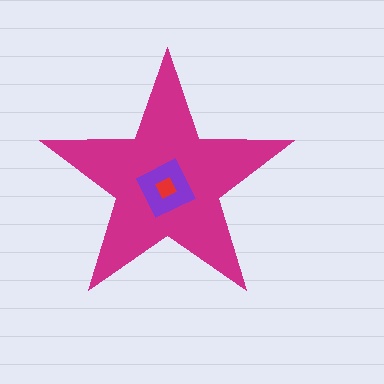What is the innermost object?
The red square.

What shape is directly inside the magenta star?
The purple diamond.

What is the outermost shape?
The magenta star.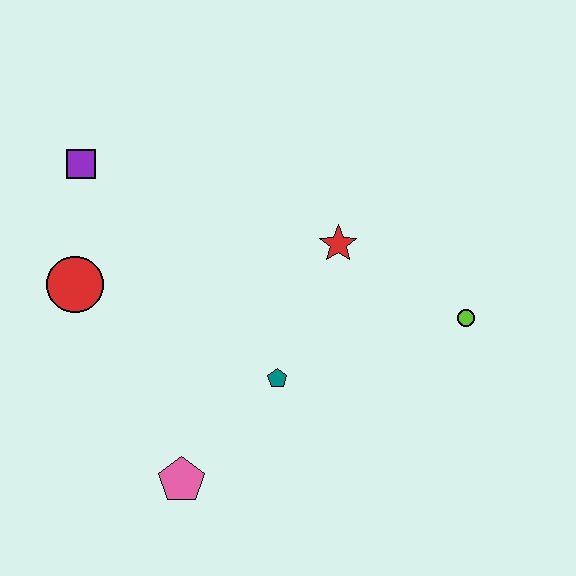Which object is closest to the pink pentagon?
The teal pentagon is closest to the pink pentagon.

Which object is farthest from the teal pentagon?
The purple square is farthest from the teal pentagon.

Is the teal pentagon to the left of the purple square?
No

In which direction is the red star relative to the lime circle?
The red star is to the left of the lime circle.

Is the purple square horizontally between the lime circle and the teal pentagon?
No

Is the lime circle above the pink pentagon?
Yes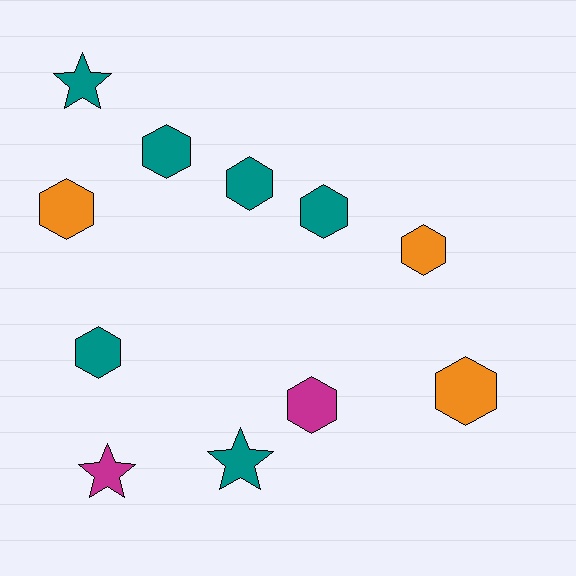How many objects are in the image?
There are 11 objects.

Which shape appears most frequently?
Hexagon, with 8 objects.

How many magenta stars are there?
There is 1 magenta star.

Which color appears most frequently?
Teal, with 6 objects.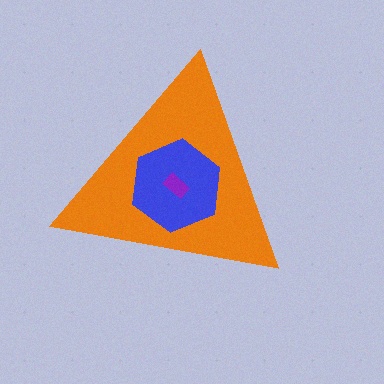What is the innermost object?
The purple rectangle.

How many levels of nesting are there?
3.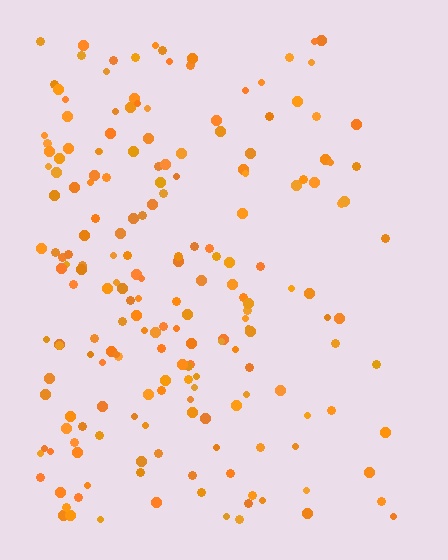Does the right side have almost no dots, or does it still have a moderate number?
Still a moderate number, just noticeably fewer than the left.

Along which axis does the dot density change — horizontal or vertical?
Horizontal.